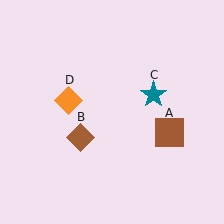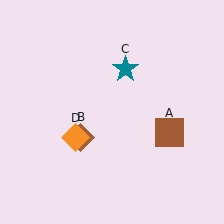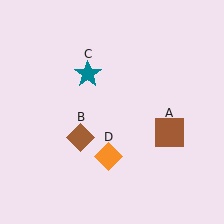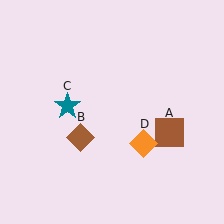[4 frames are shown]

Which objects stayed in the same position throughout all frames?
Brown square (object A) and brown diamond (object B) remained stationary.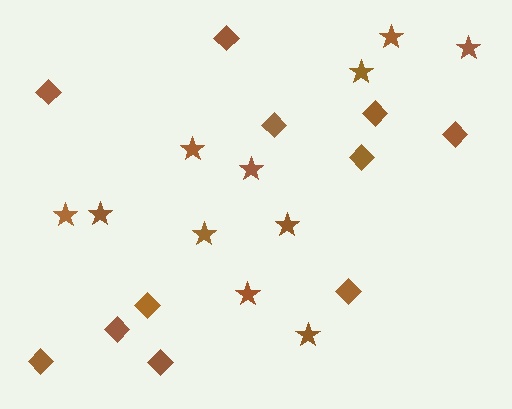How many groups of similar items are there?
There are 2 groups: one group of diamonds (11) and one group of stars (11).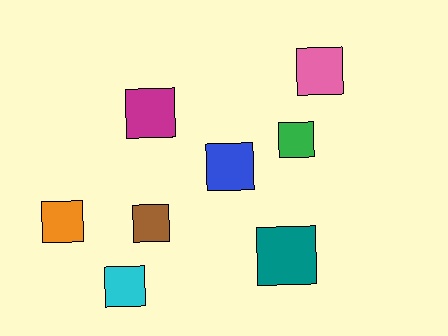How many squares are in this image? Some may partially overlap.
There are 8 squares.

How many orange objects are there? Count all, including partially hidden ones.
There is 1 orange object.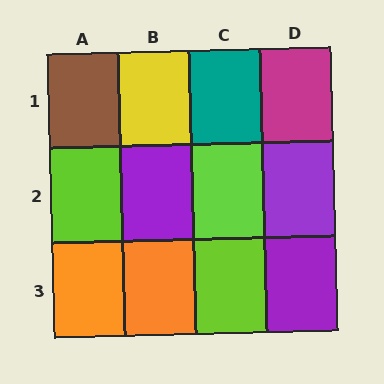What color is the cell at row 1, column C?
Teal.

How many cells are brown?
1 cell is brown.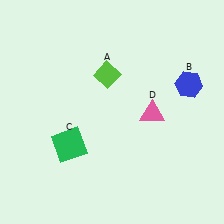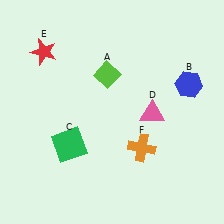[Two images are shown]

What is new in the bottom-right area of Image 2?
An orange cross (F) was added in the bottom-right area of Image 2.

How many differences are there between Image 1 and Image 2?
There are 2 differences between the two images.